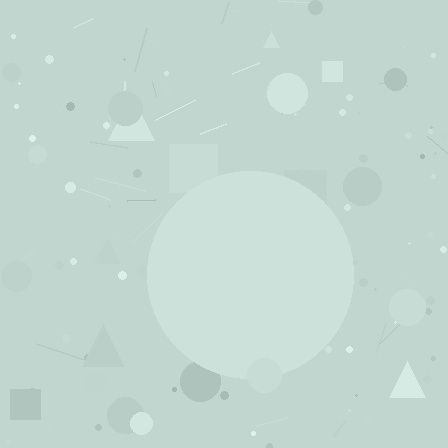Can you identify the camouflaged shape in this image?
The camouflaged shape is a circle.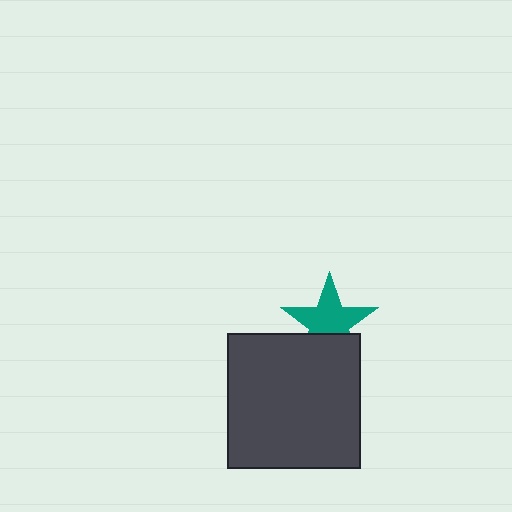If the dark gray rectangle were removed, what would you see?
You would see the complete teal star.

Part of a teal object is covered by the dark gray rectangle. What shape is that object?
It is a star.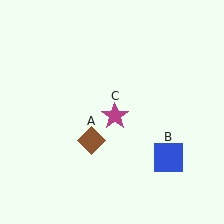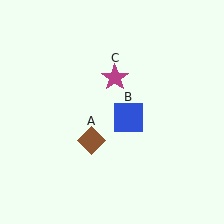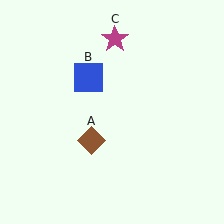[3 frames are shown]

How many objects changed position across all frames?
2 objects changed position: blue square (object B), magenta star (object C).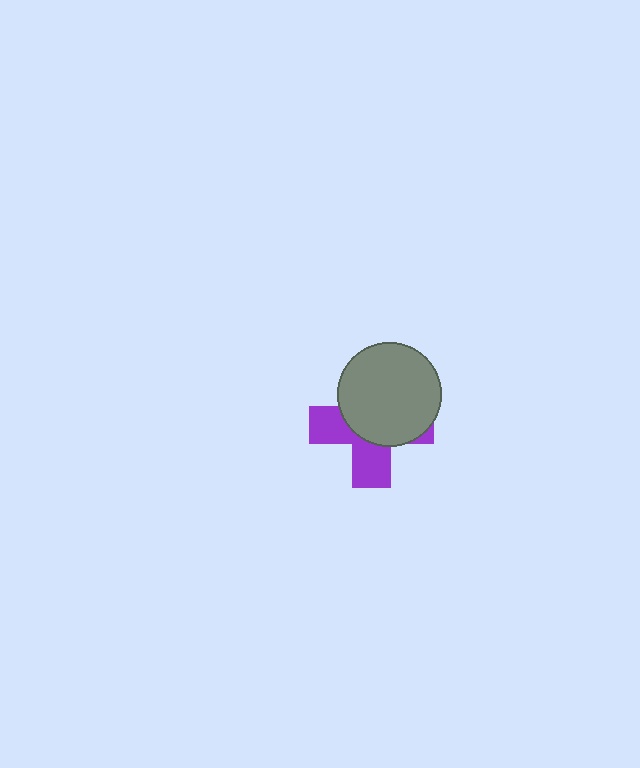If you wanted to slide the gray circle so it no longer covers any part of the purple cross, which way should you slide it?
Slide it toward the upper-right — that is the most direct way to separate the two shapes.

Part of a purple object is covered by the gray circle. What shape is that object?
It is a cross.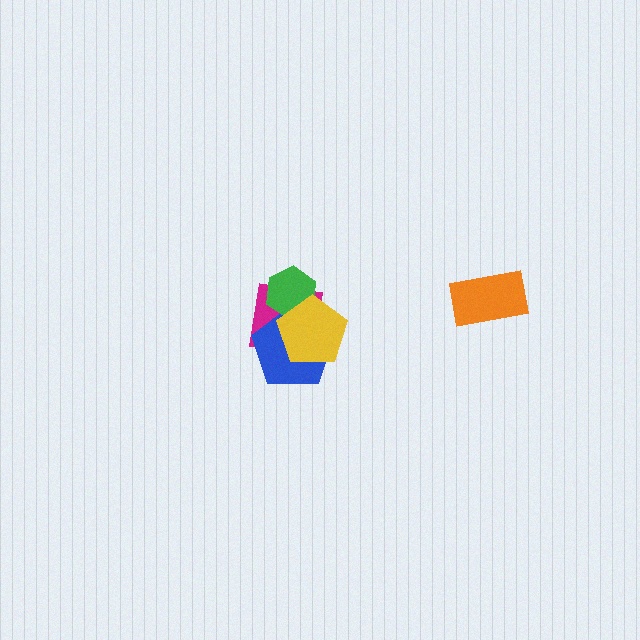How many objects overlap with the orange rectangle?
0 objects overlap with the orange rectangle.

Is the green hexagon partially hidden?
Yes, it is partially covered by another shape.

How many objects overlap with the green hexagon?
3 objects overlap with the green hexagon.